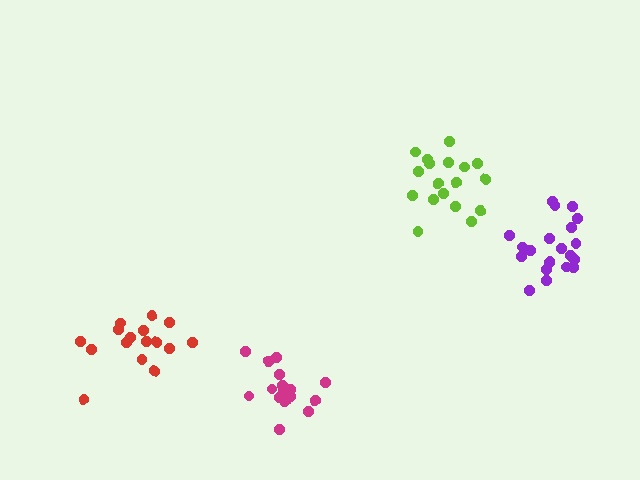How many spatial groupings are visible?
There are 4 spatial groupings.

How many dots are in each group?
Group 1: 21 dots, Group 2: 16 dots, Group 3: 18 dots, Group 4: 16 dots (71 total).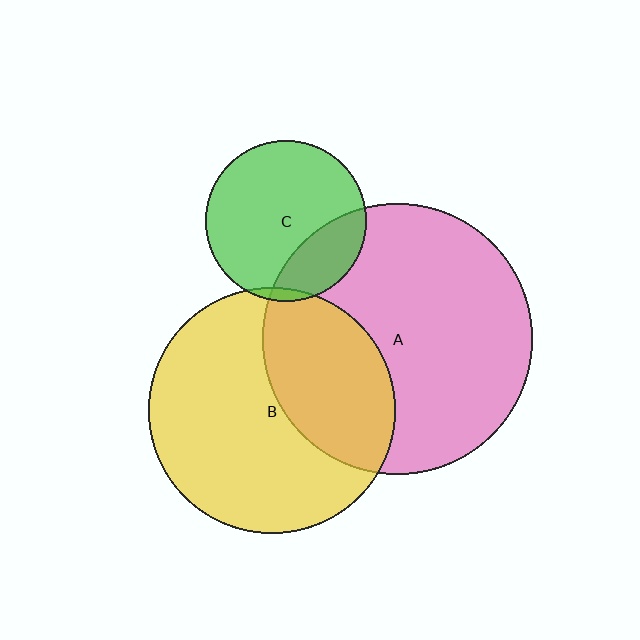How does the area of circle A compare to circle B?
Approximately 1.2 times.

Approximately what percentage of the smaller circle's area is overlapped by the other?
Approximately 5%.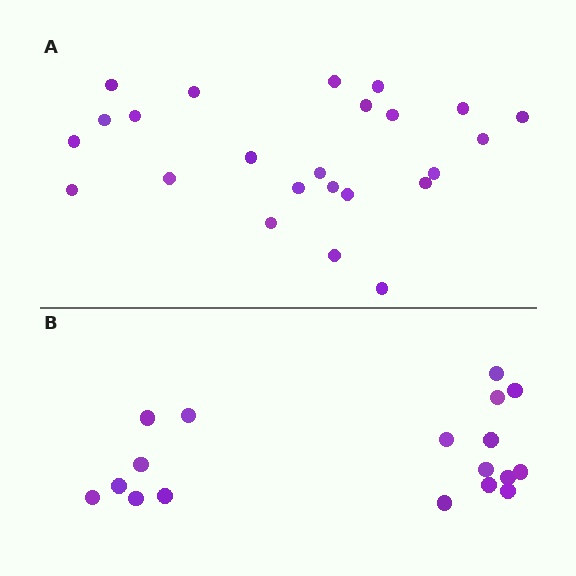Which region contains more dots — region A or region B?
Region A (the top region) has more dots.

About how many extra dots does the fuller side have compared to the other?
Region A has about 6 more dots than region B.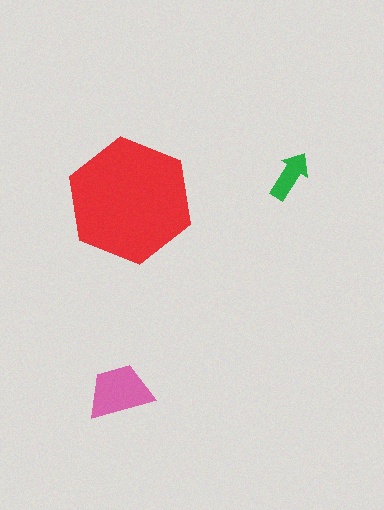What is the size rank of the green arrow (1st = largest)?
3rd.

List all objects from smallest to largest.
The green arrow, the pink trapezoid, the red hexagon.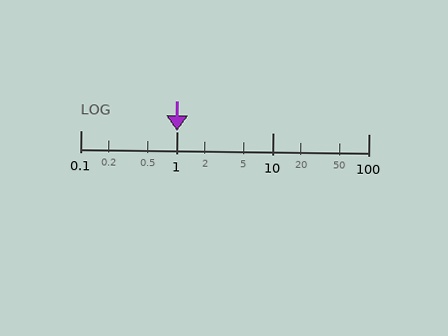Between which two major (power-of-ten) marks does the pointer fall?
The pointer is between 1 and 10.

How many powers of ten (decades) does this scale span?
The scale spans 3 decades, from 0.1 to 100.